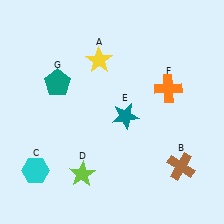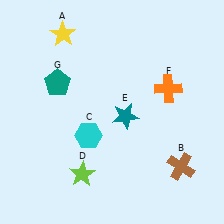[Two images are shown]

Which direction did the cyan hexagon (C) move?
The cyan hexagon (C) moved right.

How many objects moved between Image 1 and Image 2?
2 objects moved between the two images.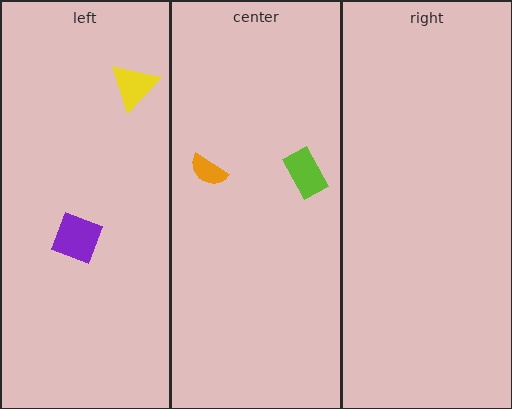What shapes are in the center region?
The lime rectangle, the orange semicircle.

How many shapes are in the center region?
2.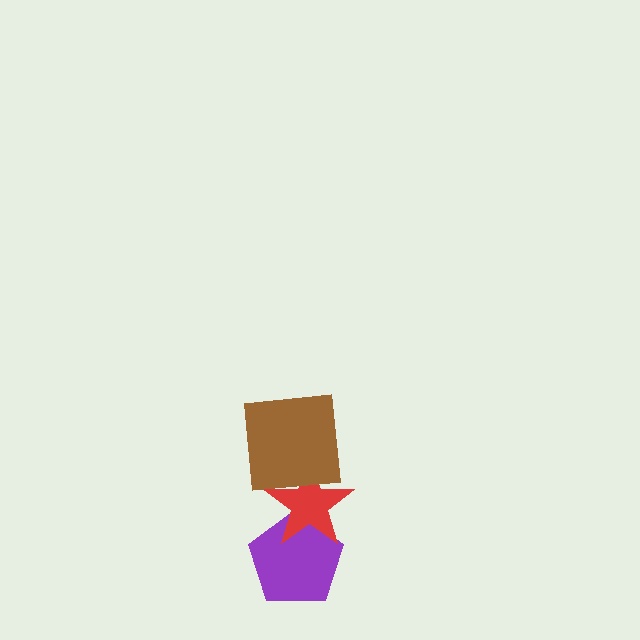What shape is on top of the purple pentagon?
The red star is on top of the purple pentagon.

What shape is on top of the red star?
The brown square is on top of the red star.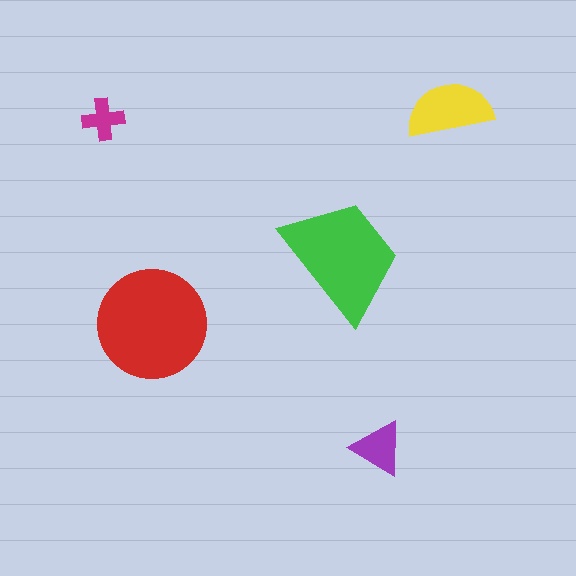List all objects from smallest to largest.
The magenta cross, the purple triangle, the yellow semicircle, the green trapezoid, the red circle.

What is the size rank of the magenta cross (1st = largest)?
5th.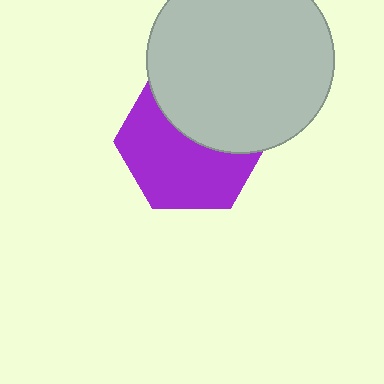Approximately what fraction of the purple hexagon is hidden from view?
Roughly 42% of the purple hexagon is hidden behind the light gray circle.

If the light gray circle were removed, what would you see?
You would see the complete purple hexagon.